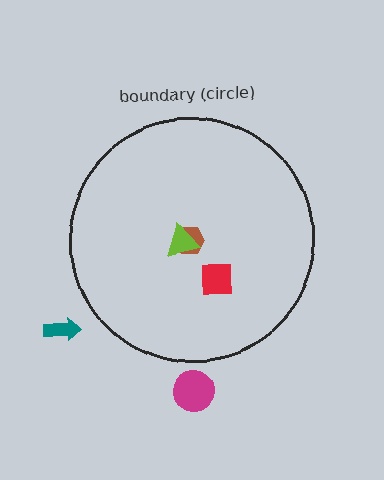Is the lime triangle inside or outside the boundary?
Inside.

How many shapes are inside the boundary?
3 inside, 2 outside.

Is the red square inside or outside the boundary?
Inside.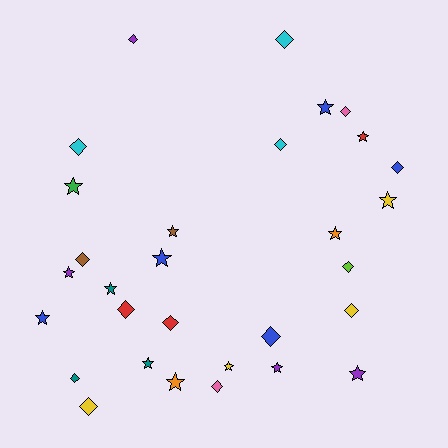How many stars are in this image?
There are 15 stars.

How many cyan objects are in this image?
There are 3 cyan objects.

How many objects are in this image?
There are 30 objects.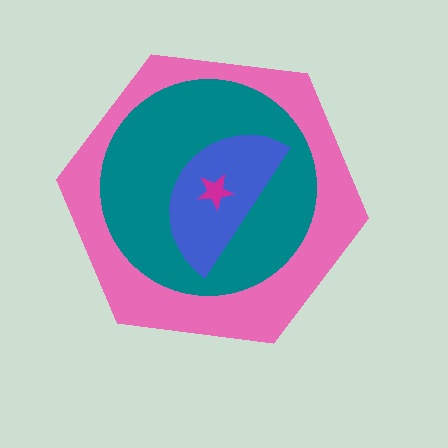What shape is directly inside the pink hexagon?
The teal circle.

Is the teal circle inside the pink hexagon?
Yes.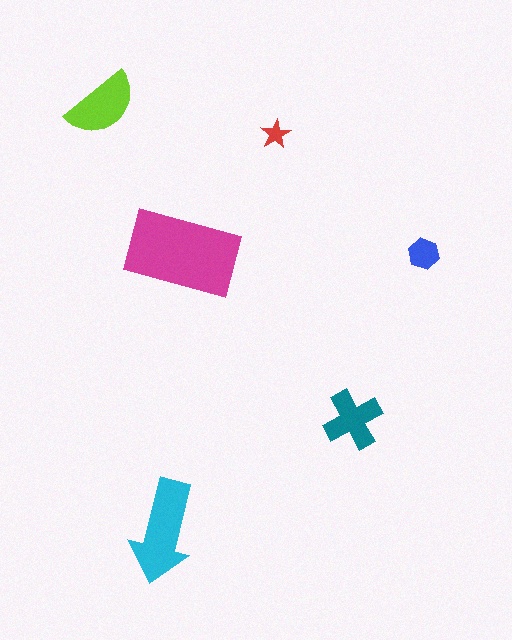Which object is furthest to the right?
The blue hexagon is rightmost.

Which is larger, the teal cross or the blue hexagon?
The teal cross.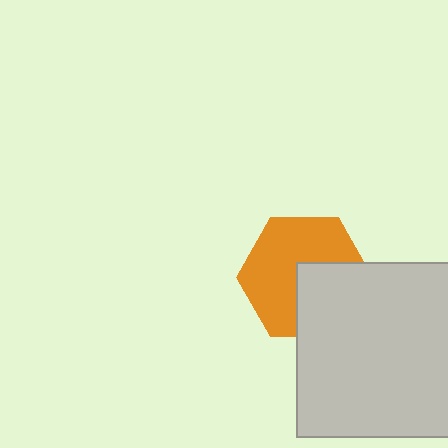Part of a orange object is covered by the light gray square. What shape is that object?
It is a hexagon.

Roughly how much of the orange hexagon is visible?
About half of it is visible (roughly 61%).